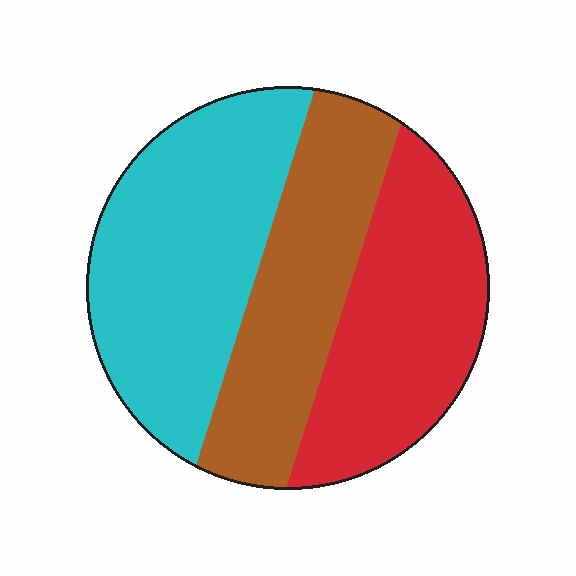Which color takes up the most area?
Cyan, at roughly 40%.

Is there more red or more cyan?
Cyan.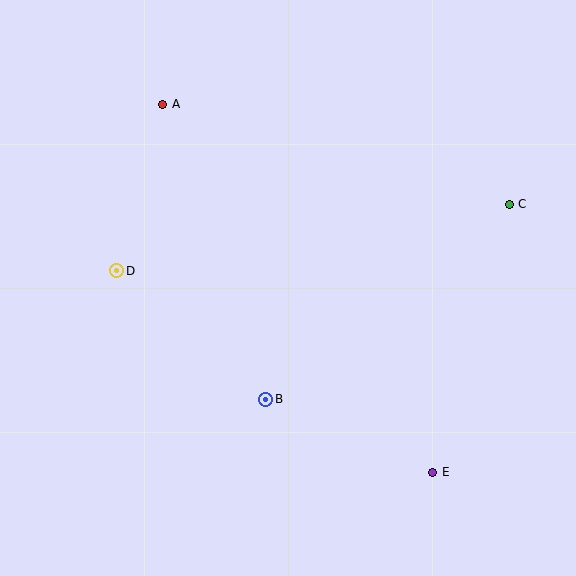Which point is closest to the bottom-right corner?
Point E is closest to the bottom-right corner.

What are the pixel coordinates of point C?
Point C is at (509, 204).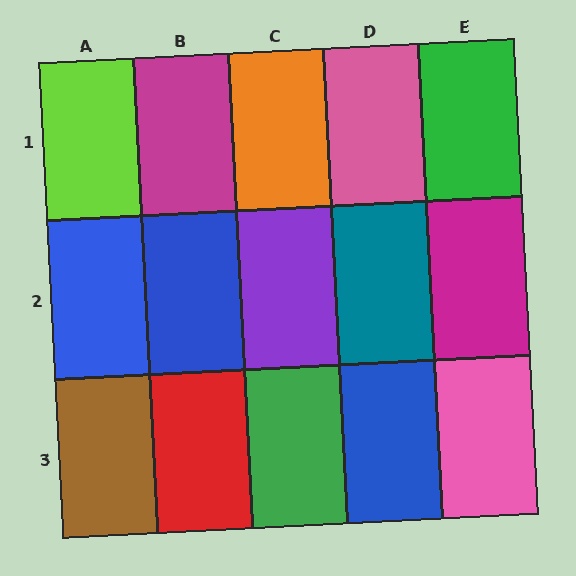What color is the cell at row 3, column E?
Pink.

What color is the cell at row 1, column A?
Lime.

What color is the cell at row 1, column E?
Green.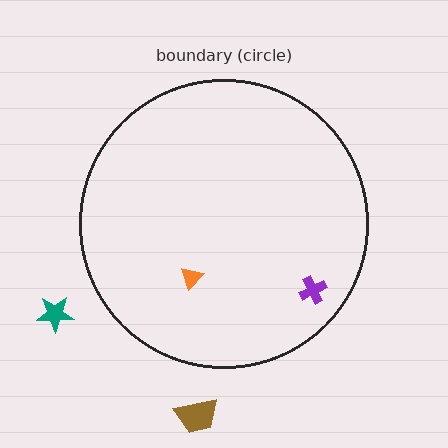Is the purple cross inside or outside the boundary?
Inside.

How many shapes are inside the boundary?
2 inside, 2 outside.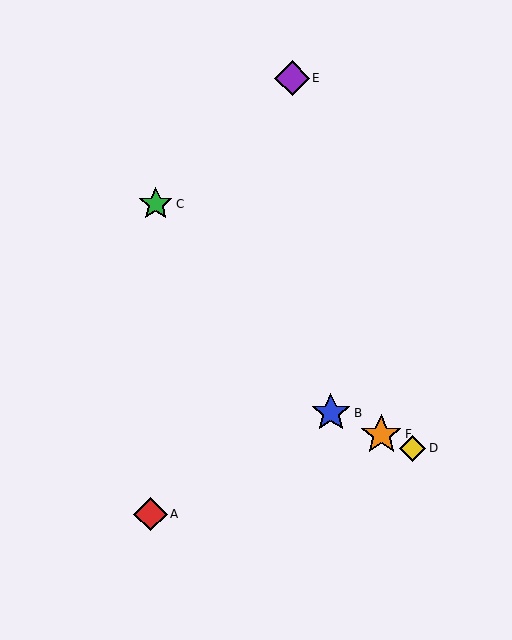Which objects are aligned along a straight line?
Objects B, D, F are aligned along a straight line.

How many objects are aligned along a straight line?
3 objects (B, D, F) are aligned along a straight line.